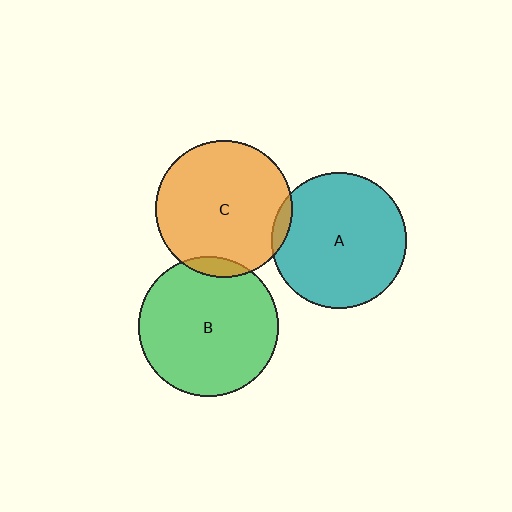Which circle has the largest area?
Circle B (green).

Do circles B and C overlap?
Yes.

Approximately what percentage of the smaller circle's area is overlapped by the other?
Approximately 5%.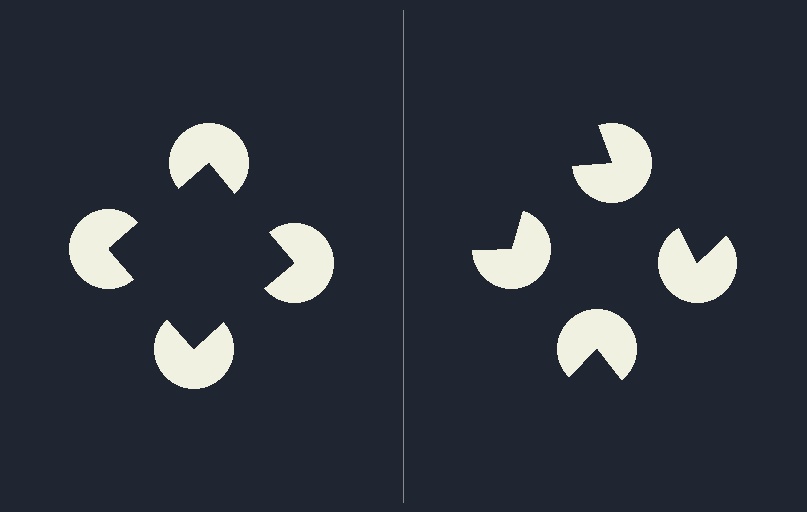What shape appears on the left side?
An illusory square.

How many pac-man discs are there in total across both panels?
8 — 4 on each side.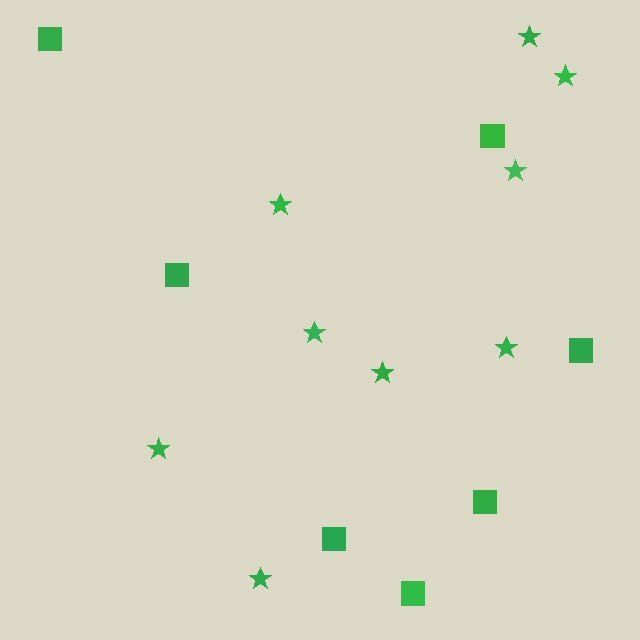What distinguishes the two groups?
There are 2 groups: one group of squares (7) and one group of stars (9).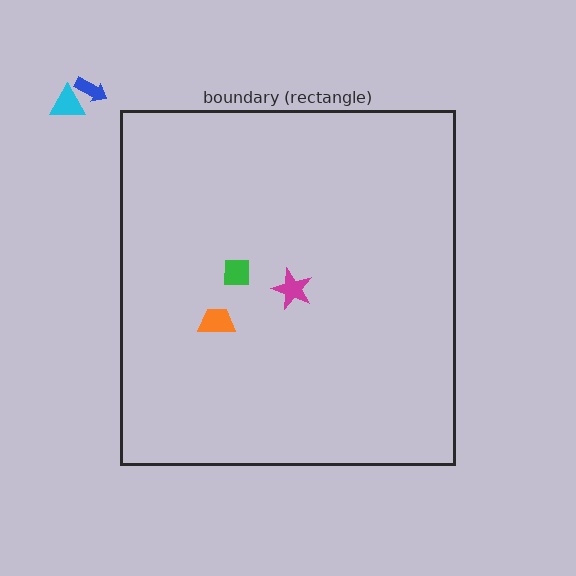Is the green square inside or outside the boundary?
Inside.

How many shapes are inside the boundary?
3 inside, 2 outside.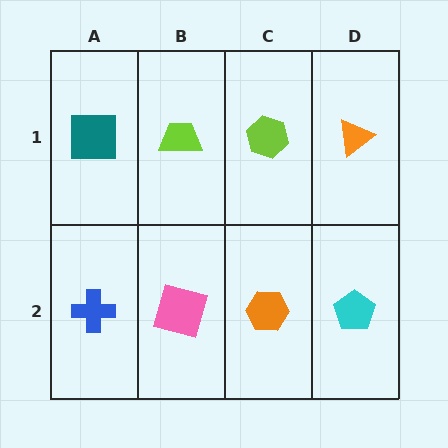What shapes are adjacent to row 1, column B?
A pink square (row 2, column B), a teal square (row 1, column A), a lime hexagon (row 1, column C).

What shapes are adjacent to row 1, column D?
A cyan pentagon (row 2, column D), a lime hexagon (row 1, column C).